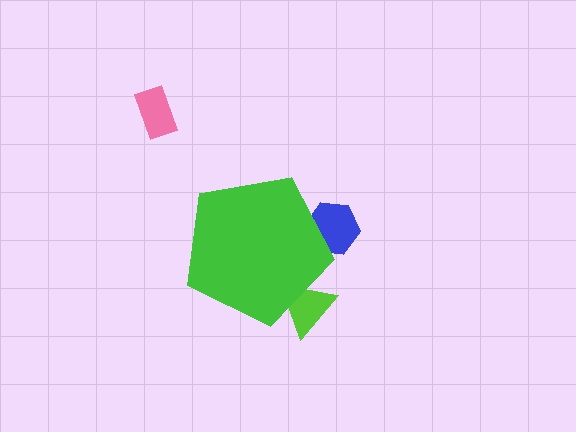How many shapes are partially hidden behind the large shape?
2 shapes are partially hidden.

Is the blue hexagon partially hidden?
Yes, the blue hexagon is partially hidden behind the green pentagon.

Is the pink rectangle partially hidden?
No, the pink rectangle is fully visible.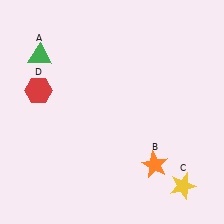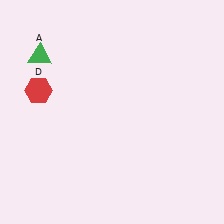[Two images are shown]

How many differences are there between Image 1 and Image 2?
There are 2 differences between the two images.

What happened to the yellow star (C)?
The yellow star (C) was removed in Image 2. It was in the bottom-right area of Image 1.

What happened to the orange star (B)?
The orange star (B) was removed in Image 2. It was in the bottom-right area of Image 1.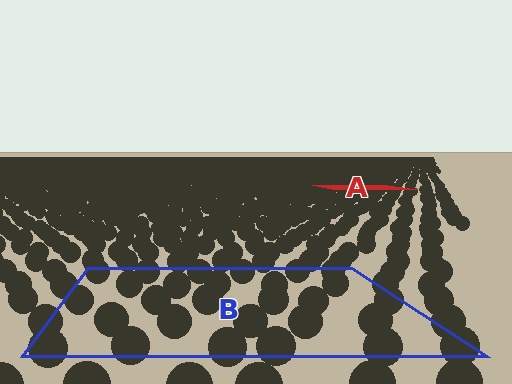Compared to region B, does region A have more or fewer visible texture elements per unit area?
Region A has more texture elements per unit area — they are packed more densely because it is farther away.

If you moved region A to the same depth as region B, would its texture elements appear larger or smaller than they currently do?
They would appear larger. At a closer depth, the same texture elements are projected at a bigger on-screen size.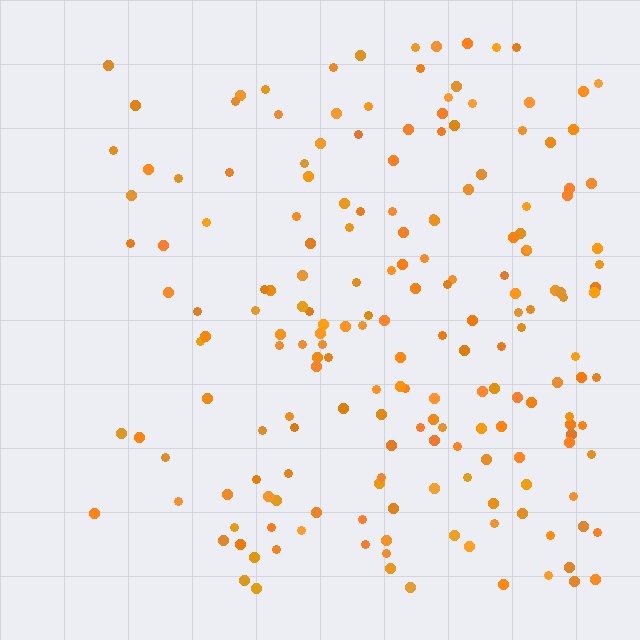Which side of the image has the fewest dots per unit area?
The left.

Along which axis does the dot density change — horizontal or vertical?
Horizontal.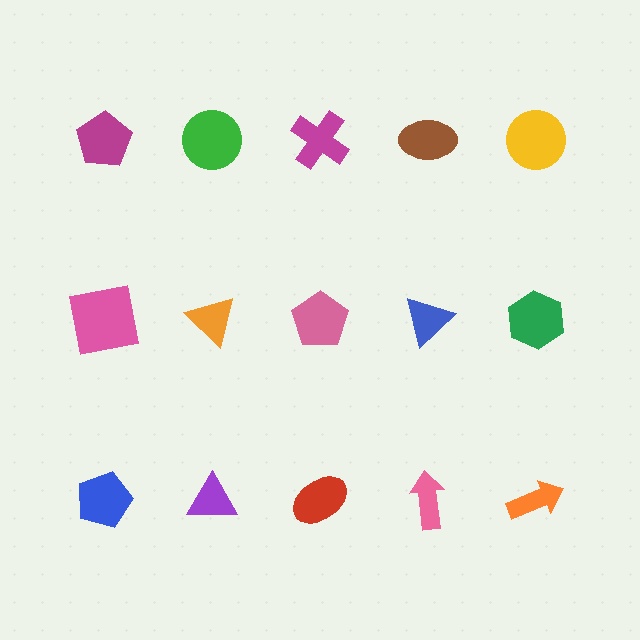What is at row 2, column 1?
A pink square.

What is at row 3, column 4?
A pink arrow.